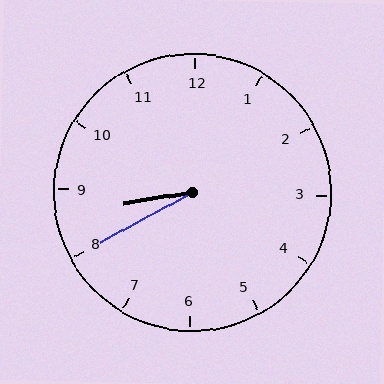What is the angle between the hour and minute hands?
Approximately 20 degrees.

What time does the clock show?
8:40.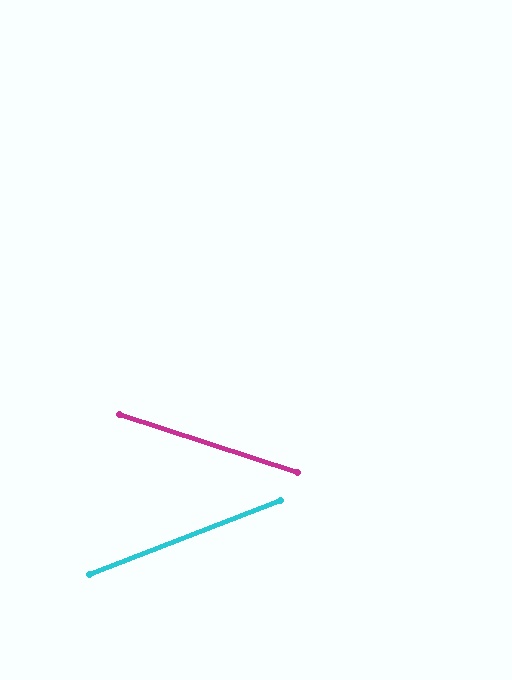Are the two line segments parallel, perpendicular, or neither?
Neither parallel nor perpendicular — they differ by about 39°.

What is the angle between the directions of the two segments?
Approximately 39 degrees.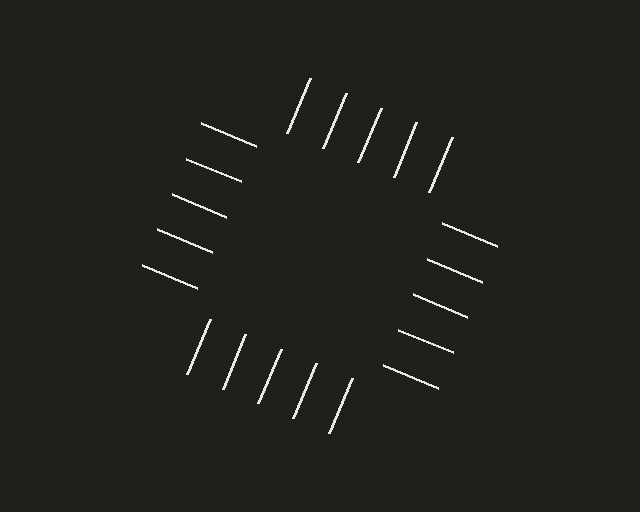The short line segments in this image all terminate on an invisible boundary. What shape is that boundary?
An illusory square — the line segments terminate on its edges but no continuous stroke is drawn.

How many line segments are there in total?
20 — 5 along each of the 4 edges.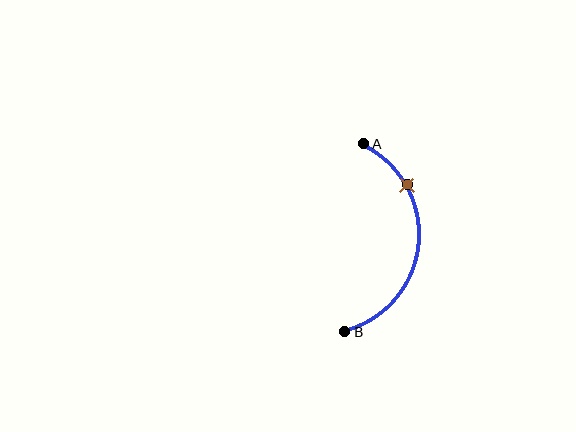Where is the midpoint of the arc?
The arc midpoint is the point on the curve farthest from the straight line joining A and B. It sits to the right of that line.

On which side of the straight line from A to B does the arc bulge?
The arc bulges to the right of the straight line connecting A and B.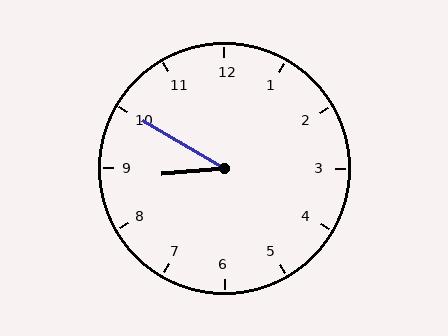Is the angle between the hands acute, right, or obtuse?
It is acute.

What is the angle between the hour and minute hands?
Approximately 35 degrees.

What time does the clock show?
8:50.